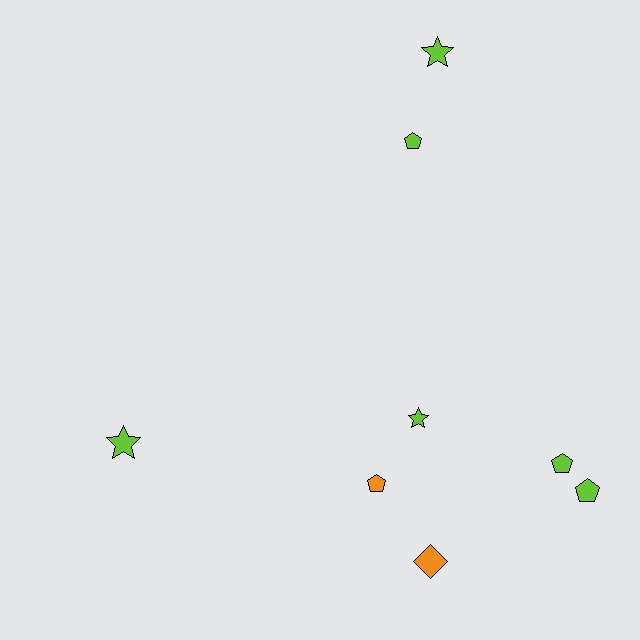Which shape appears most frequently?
Pentagon, with 4 objects.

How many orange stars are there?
There are no orange stars.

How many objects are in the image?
There are 8 objects.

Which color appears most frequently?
Lime, with 6 objects.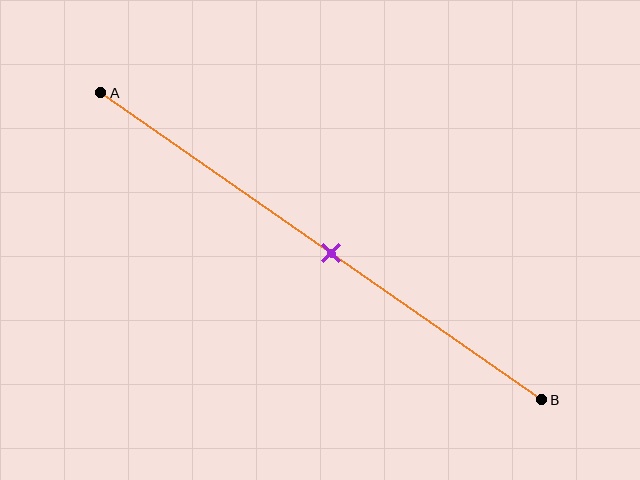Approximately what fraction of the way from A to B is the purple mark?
The purple mark is approximately 50% of the way from A to B.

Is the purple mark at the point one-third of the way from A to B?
No, the mark is at about 50% from A, not at the 33% one-third point.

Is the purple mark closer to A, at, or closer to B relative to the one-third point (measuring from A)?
The purple mark is closer to point B than the one-third point of segment AB.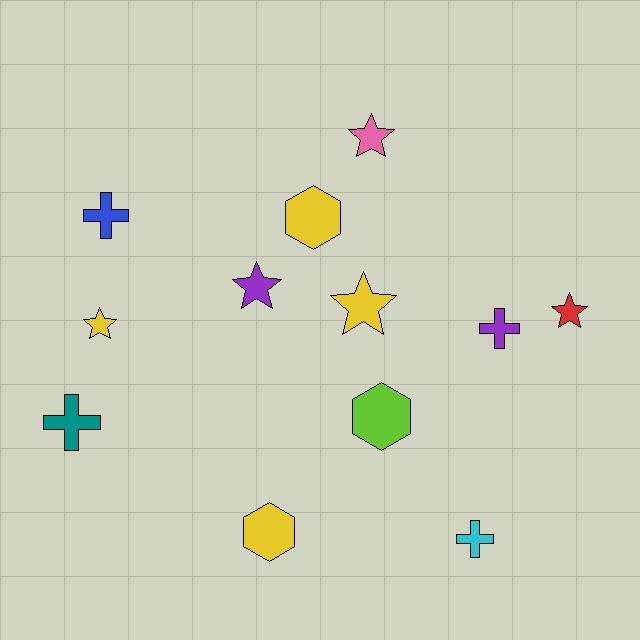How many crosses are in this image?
There are 4 crosses.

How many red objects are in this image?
There is 1 red object.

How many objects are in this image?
There are 12 objects.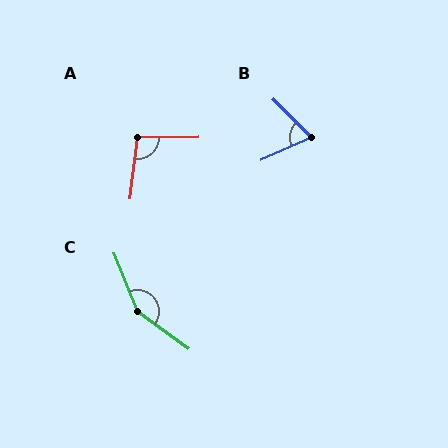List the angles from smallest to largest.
B (69°), A (97°), C (148°).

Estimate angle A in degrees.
Approximately 97 degrees.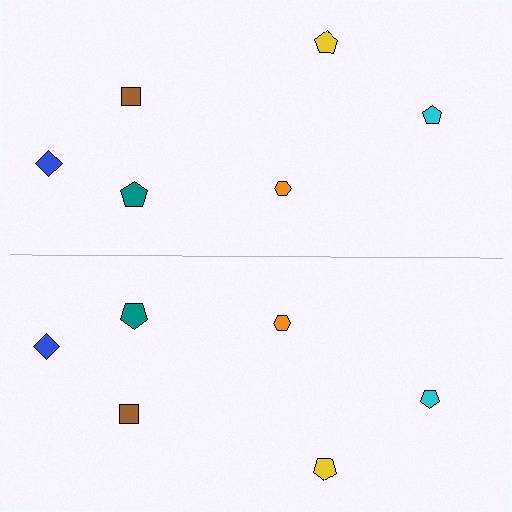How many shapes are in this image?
There are 12 shapes in this image.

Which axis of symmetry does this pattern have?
The pattern has a horizontal axis of symmetry running through the center of the image.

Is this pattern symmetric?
Yes, this pattern has bilateral (reflection) symmetry.